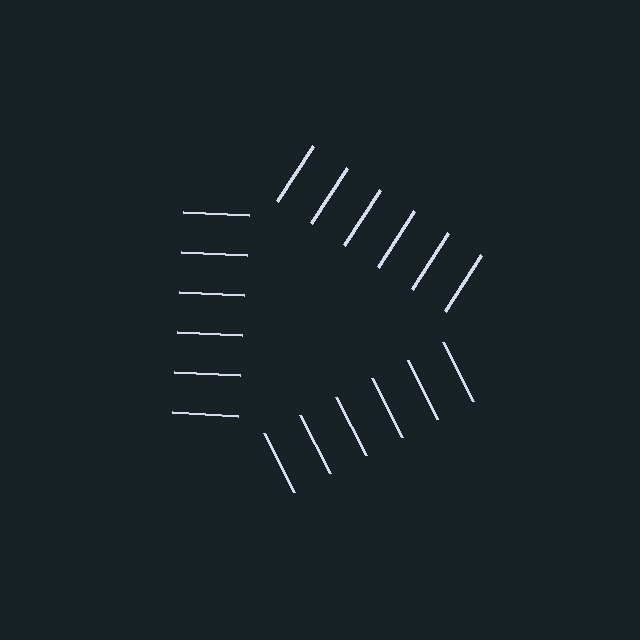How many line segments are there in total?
18 — 6 along each of the 3 edges.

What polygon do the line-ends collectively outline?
An illusory triangle — the line segments terminate on its edges but no continuous stroke is drawn.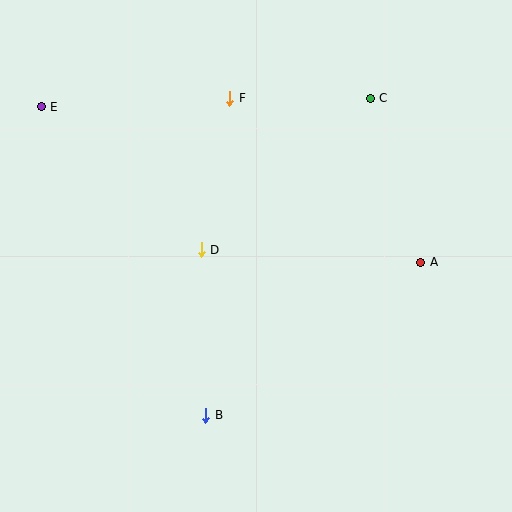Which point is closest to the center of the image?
Point D at (201, 250) is closest to the center.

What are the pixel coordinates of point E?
Point E is at (41, 107).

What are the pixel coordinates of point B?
Point B is at (206, 415).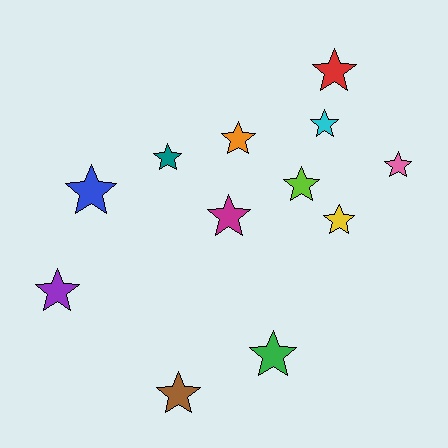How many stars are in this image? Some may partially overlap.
There are 12 stars.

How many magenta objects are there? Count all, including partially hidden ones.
There is 1 magenta object.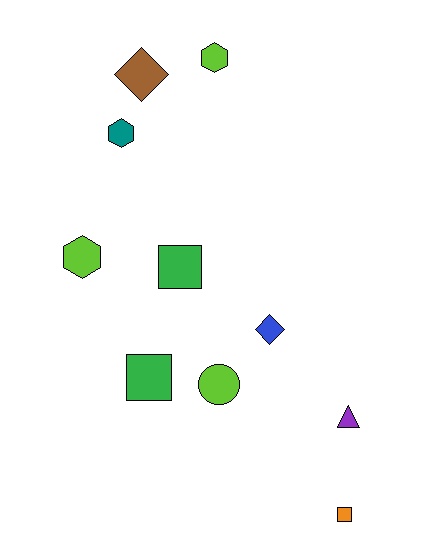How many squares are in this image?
There are 3 squares.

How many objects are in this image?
There are 10 objects.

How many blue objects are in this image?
There is 1 blue object.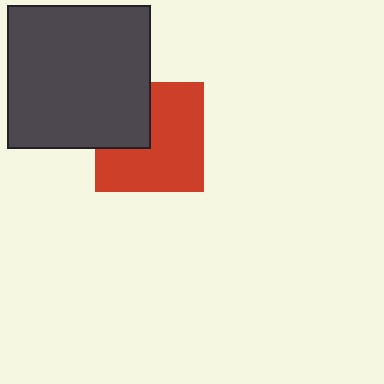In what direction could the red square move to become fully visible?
The red square could move toward the lower-right. That would shift it out from behind the dark gray square entirely.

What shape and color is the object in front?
The object in front is a dark gray square.